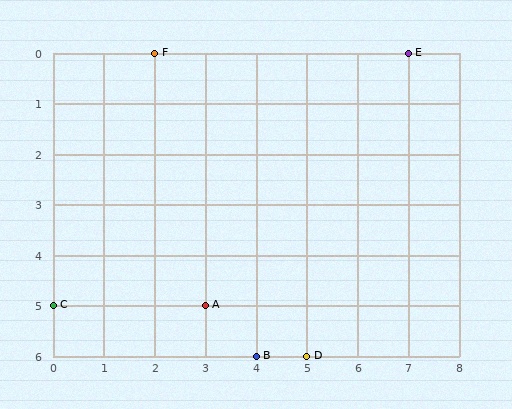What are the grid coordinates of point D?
Point D is at grid coordinates (5, 6).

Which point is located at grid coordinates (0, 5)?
Point C is at (0, 5).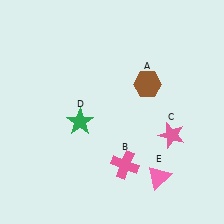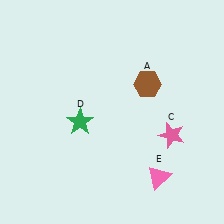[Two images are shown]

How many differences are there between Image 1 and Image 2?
There is 1 difference between the two images.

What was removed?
The pink cross (B) was removed in Image 2.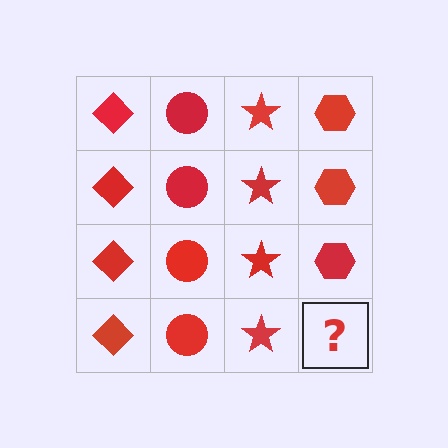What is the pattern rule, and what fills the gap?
The rule is that each column has a consistent shape. The gap should be filled with a red hexagon.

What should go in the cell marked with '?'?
The missing cell should contain a red hexagon.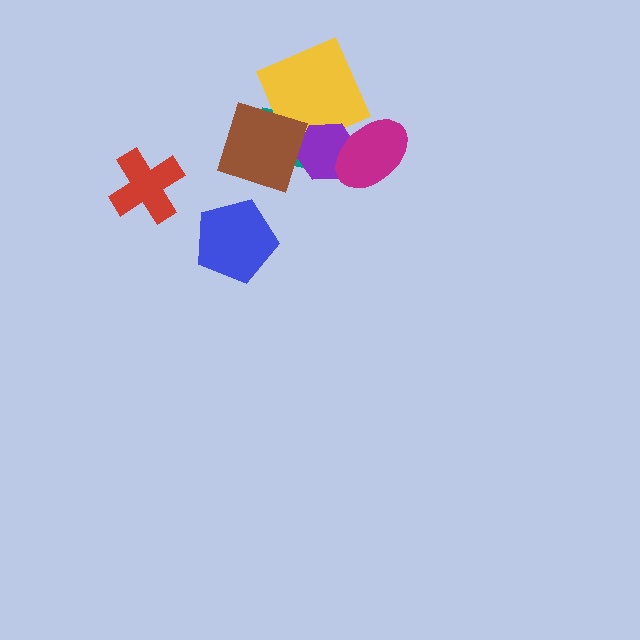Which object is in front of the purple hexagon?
The magenta ellipse is in front of the purple hexagon.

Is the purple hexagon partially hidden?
Yes, it is partially covered by another shape.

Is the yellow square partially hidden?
Yes, it is partially covered by another shape.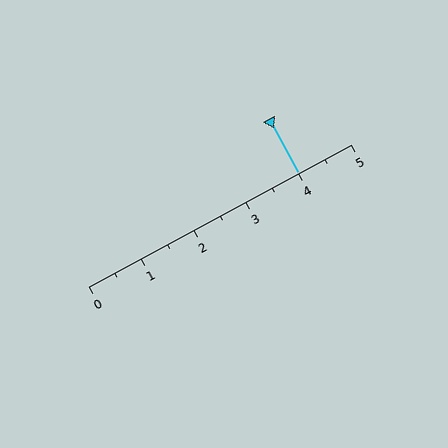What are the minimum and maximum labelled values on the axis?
The axis runs from 0 to 5.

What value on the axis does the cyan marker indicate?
The marker indicates approximately 4.